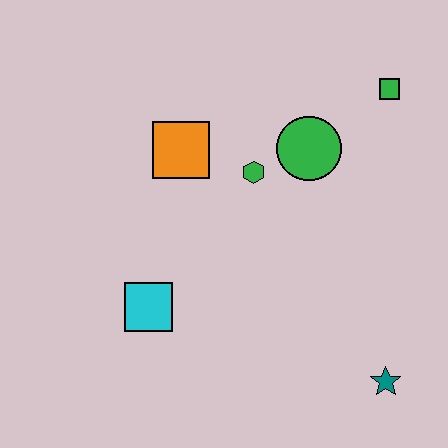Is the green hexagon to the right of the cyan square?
Yes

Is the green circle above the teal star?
Yes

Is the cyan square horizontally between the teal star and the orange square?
No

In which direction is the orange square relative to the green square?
The orange square is to the left of the green square.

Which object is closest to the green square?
The green circle is closest to the green square.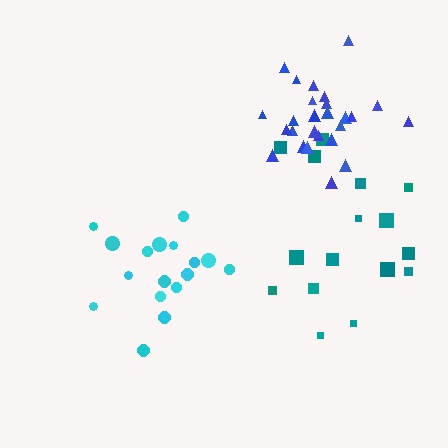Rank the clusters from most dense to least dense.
blue, cyan, teal.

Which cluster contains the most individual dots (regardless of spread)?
Blue (26).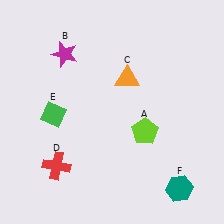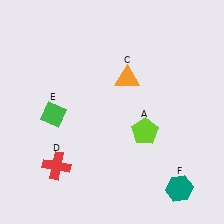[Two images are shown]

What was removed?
The magenta star (B) was removed in Image 2.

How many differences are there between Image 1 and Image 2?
There is 1 difference between the two images.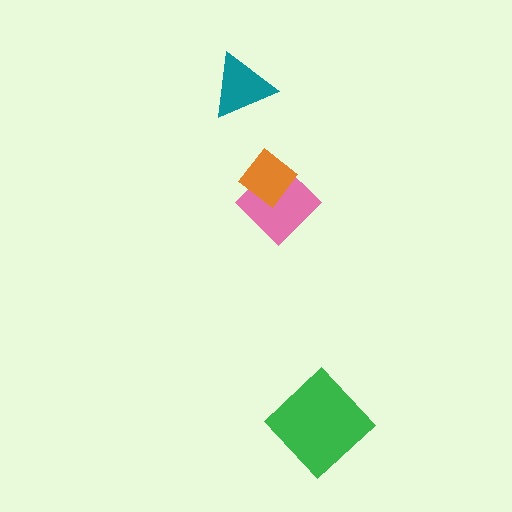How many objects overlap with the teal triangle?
0 objects overlap with the teal triangle.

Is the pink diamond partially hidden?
Yes, it is partially covered by another shape.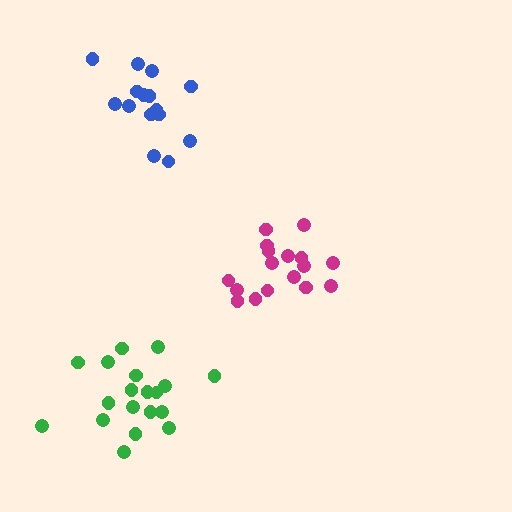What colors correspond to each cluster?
The clusters are colored: magenta, blue, green.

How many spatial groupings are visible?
There are 3 spatial groupings.